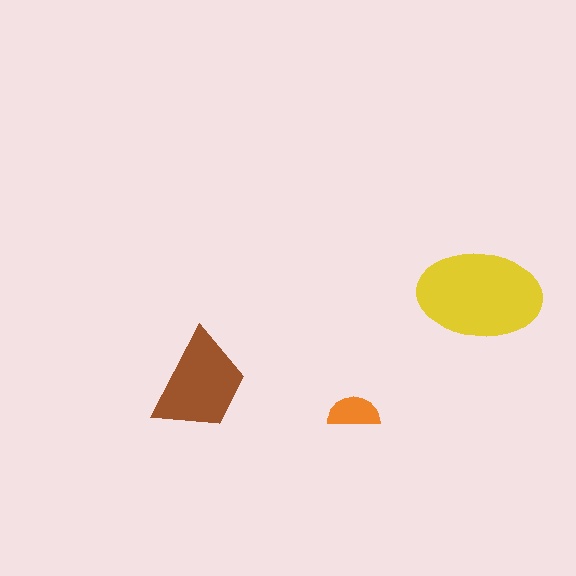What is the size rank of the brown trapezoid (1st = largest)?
2nd.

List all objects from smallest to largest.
The orange semicircle, the brown trapezoid, the yellow ellipse.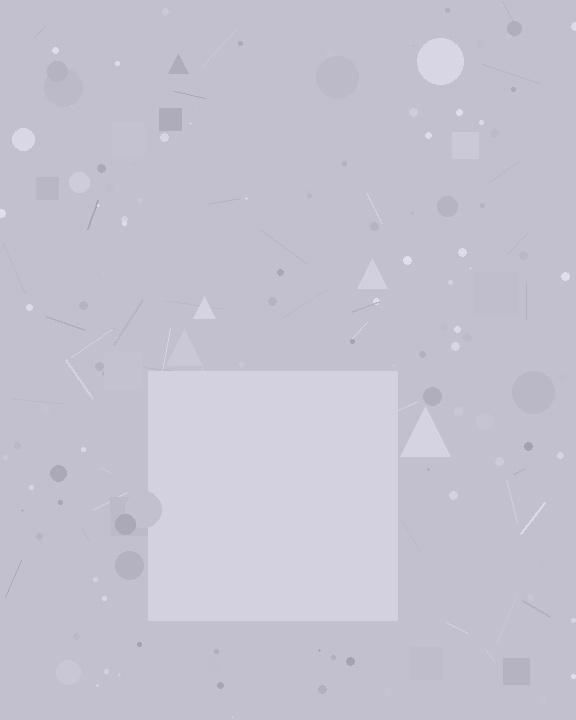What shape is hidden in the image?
A square is hidden in the image.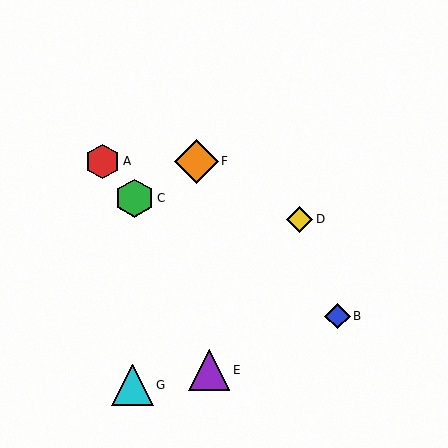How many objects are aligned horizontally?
2 objects (A, F) are aligned horizontally.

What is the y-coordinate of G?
Object G is at y≈385.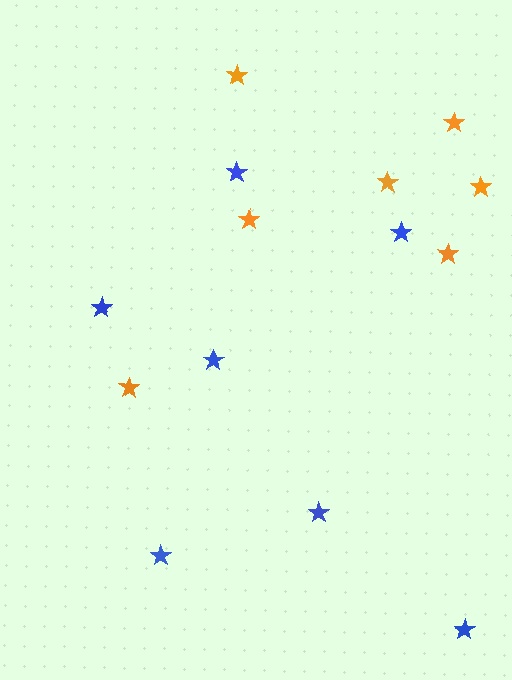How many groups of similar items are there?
There are 2 groups: one group of orange stars (7) and one group of blue stars (7).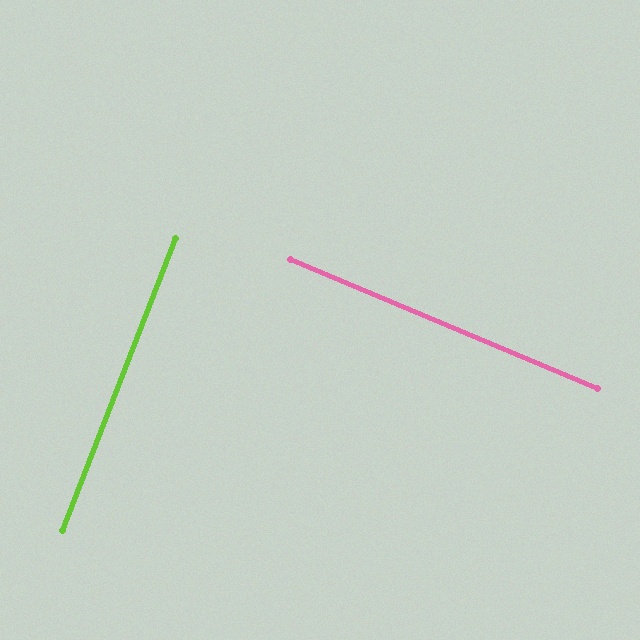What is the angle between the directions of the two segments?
Approximately 88 degrees.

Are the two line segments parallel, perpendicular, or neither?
Perpendicular — they meet at approximately 88°.